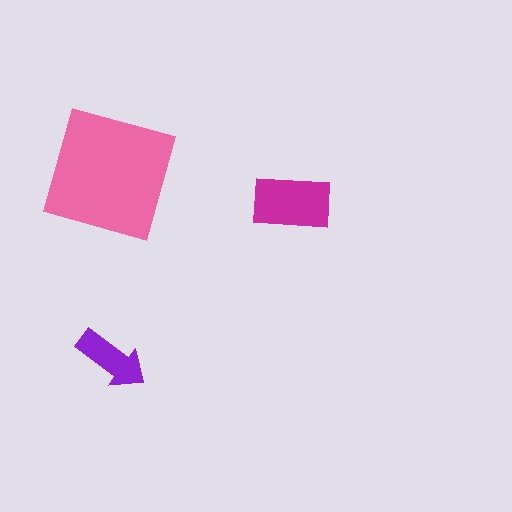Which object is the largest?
The pink square.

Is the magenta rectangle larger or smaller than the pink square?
Smaller.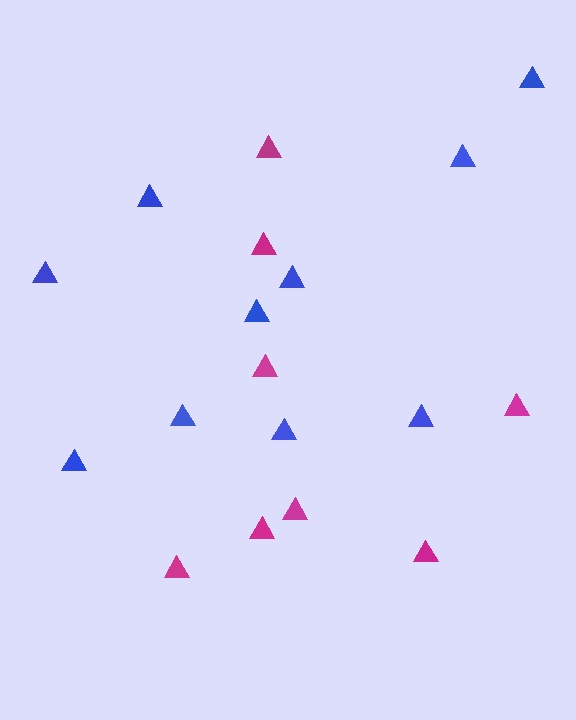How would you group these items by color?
There are 2 groups: one group of blue triangles (10) and one group of magenta triangles (8).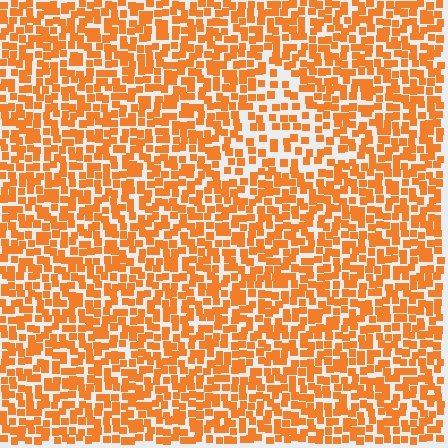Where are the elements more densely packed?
The elements are more densely packed outside the triangle boundary.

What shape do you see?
I see a triangle.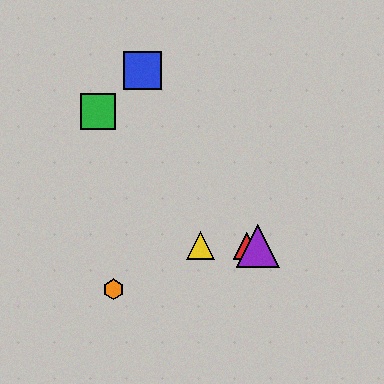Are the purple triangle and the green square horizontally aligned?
No, the purple triangle is at y≈246 and the green square is at y≈111.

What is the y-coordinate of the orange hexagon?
The orange hexagon is at y≈289.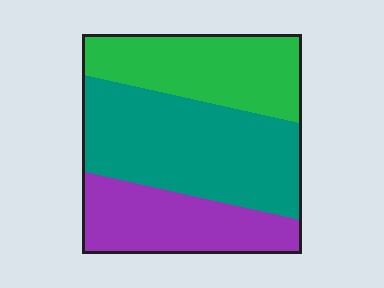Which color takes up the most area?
Teal, at roughly 45%.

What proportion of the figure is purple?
Purple covers about 25% of the figure.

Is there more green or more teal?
Teal.